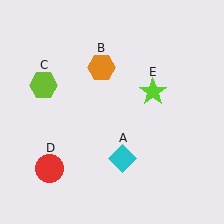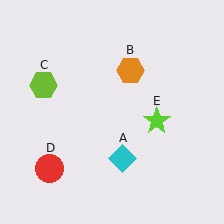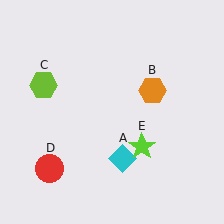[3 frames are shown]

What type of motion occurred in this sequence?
The orange hexagon (object B), lime star (object E) rotated clockwise around the center of the scene.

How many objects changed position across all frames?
2 objects changed position: orange hexagon (object B), lime star (object E).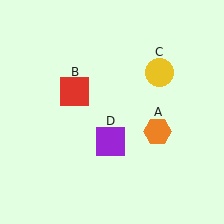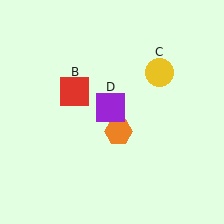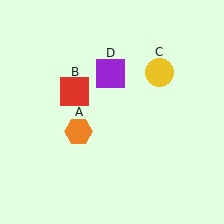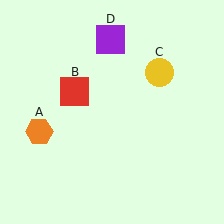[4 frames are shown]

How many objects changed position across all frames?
2 objects changed position: orange hexagon (object A), purple square (object D).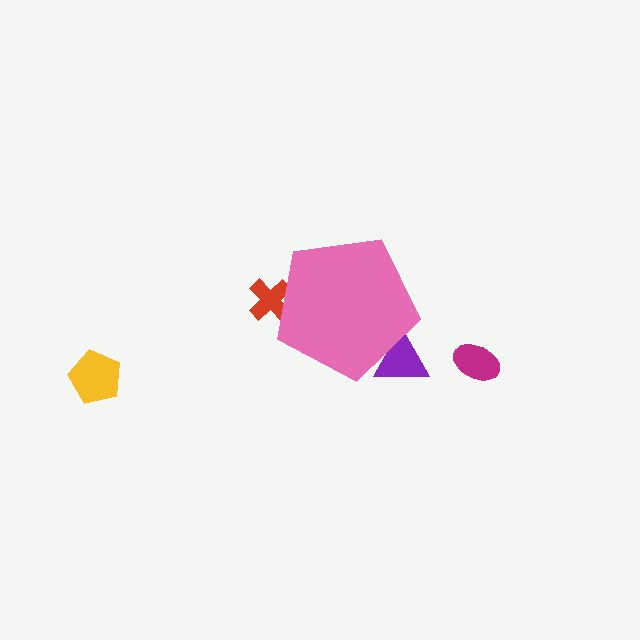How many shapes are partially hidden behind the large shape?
2 shapes are partially hidden.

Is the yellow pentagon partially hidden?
No, the yellow pentagon is fully visible.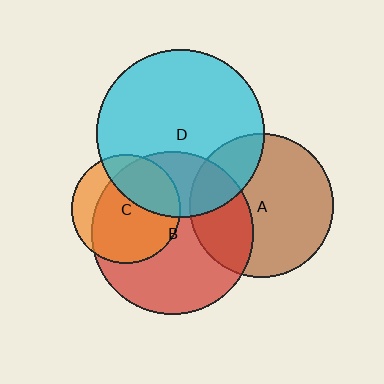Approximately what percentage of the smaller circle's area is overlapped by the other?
Approximately 25%.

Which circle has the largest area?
Circle D (cyan).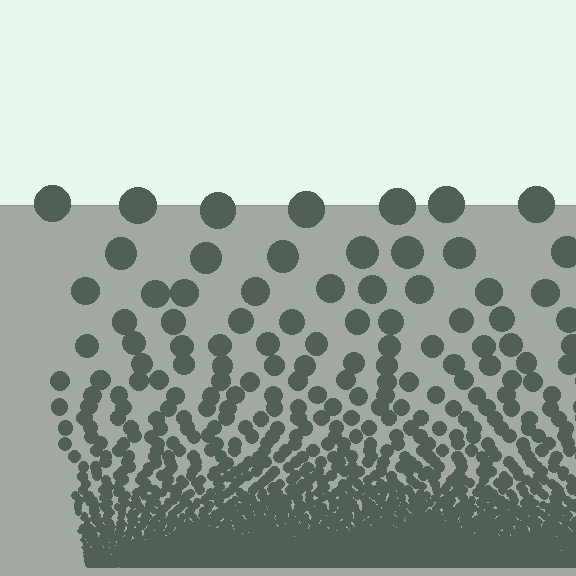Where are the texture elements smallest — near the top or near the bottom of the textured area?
Near the bottom.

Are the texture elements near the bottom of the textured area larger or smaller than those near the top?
Smaller. The gradient is inverted — elements near the bottom are smaller and denser.